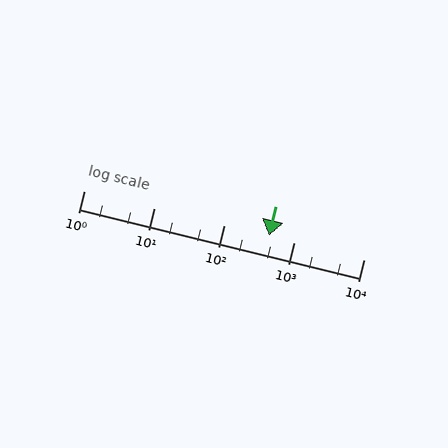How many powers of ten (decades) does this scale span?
The scale spans 4 decades, from 1 to 10000.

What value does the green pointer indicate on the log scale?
The pointer indicates approximately 440.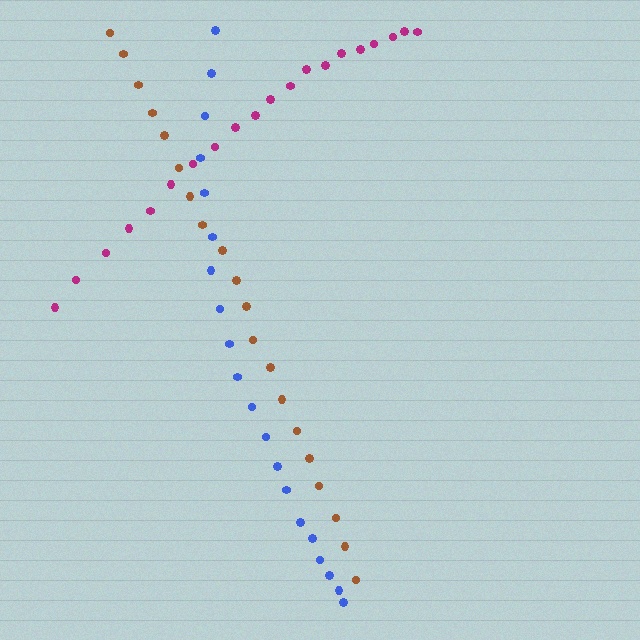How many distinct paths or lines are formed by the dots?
There are 3 distinct paths.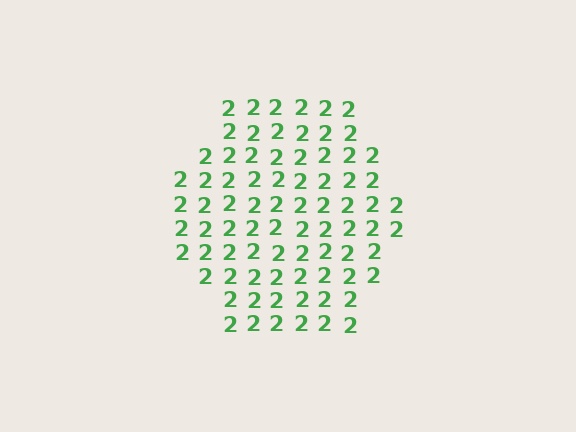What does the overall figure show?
The overall figure shows a hexagon.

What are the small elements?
The small elements are digit 2's.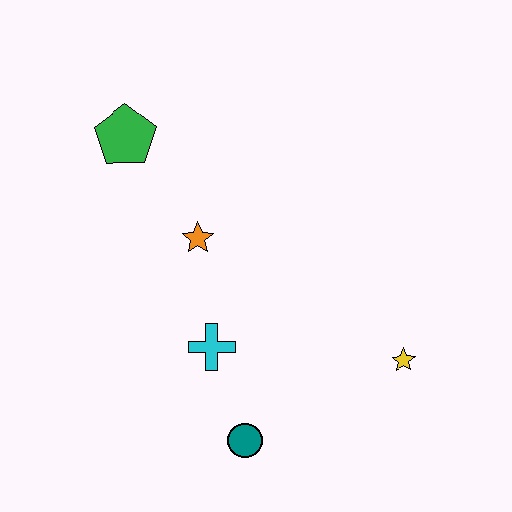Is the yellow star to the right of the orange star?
Yes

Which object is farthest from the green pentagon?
The yellow star is farthest from the green pentagon.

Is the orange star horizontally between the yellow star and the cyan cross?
No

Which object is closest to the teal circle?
The cyan cross is closest to the teal circle.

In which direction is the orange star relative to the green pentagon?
The orange star is below the green pentagon.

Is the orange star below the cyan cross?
No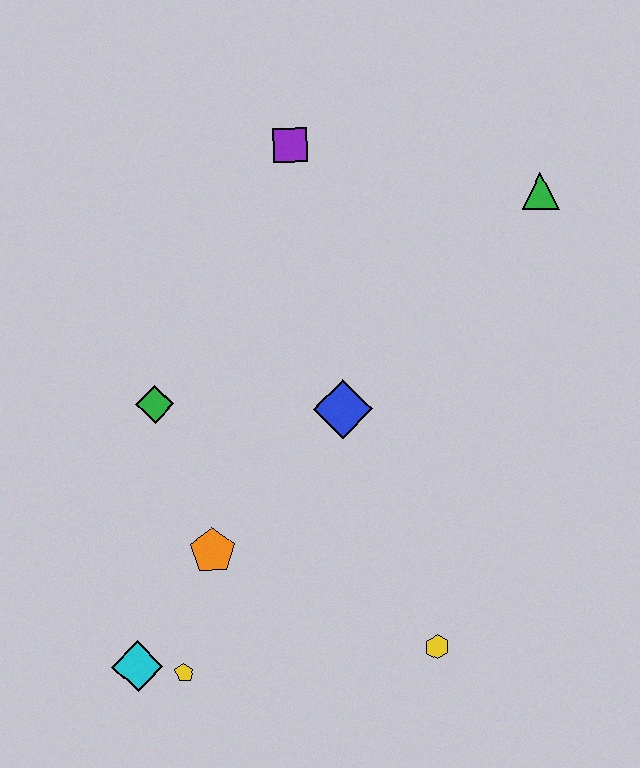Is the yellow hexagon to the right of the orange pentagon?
Yes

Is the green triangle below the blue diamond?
No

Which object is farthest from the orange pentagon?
The green triangle is farthest from the orange pentagon.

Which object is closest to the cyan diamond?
The yellow pentagon is closest to the cyan diamond.